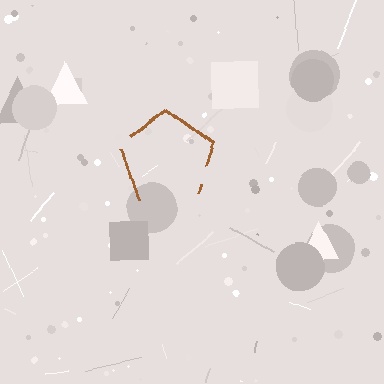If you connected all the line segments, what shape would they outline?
They would outline a pentagon.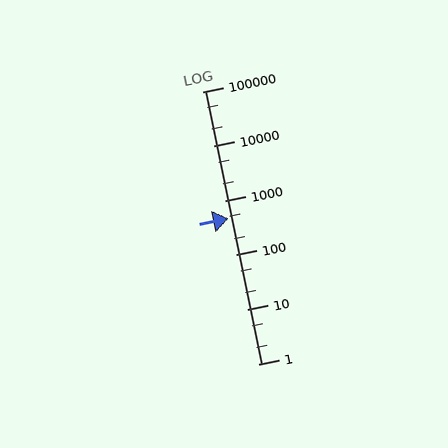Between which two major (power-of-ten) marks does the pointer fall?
The pointer is between 100 and 1000.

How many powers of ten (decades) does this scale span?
The scale spans 5 decades, from 1 to 100000.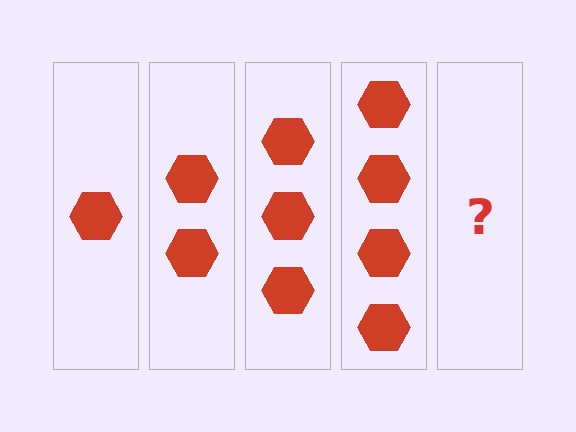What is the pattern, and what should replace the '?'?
The pattern is that each step adds one more hexagon. The '?' should be 5 hexagons.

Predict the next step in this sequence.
The next step is 5 hexagons.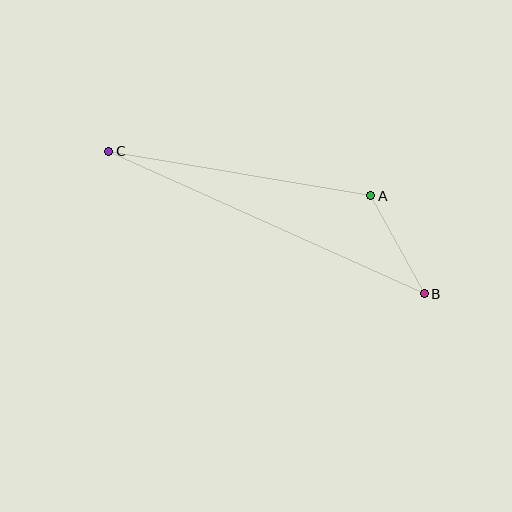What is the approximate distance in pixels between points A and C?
The distance between A and C is approximately 266 pixels.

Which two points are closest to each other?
Points A and B are closest to each other.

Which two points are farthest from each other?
Points B and C are farthest from each other.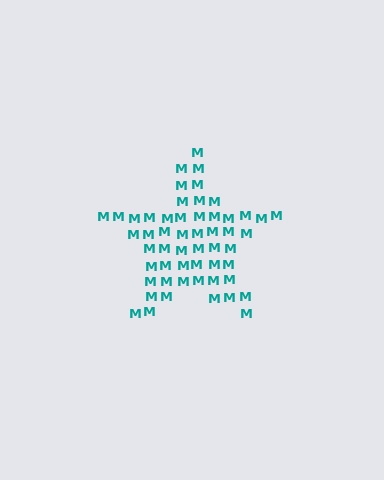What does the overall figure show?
The overall figure shows a star.